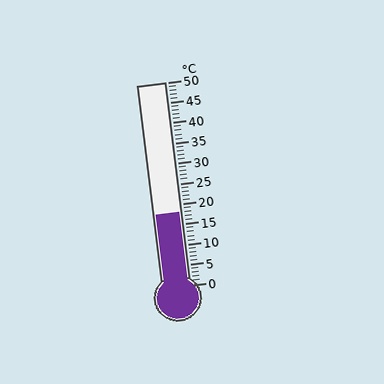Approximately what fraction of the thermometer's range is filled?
The thermometer is filled to approximately 35% of its range.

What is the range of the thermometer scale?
The thermometer scale ranges from 0°C to 50°C.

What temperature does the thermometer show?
The thermometer shows approximately 18°C.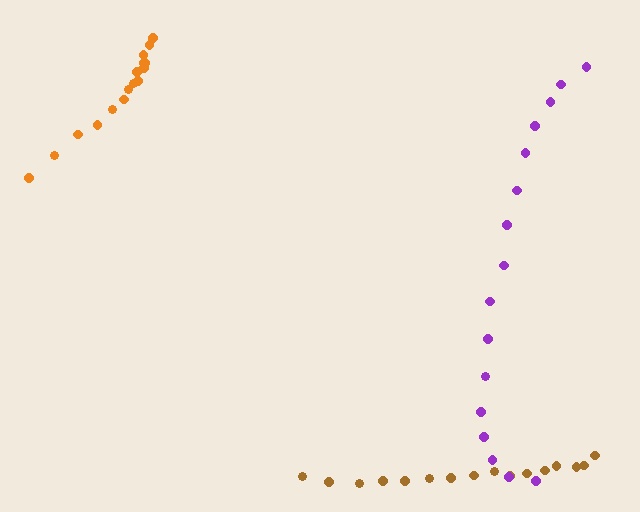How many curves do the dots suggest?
There are 3 distinct paths.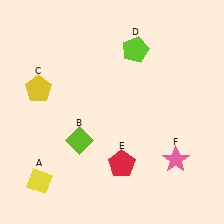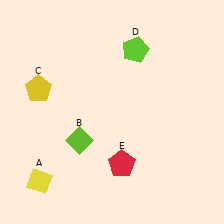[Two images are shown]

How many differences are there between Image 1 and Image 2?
There is 1 difference between the two images.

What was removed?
The pink star (F) was removed in Image 2.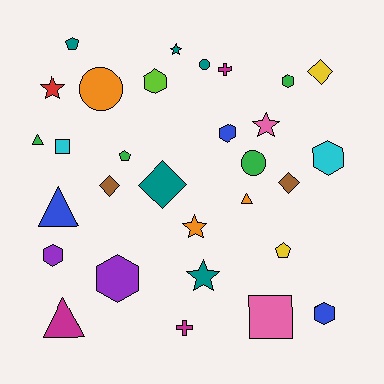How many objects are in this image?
There are 30 objects.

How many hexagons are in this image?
There are 7 hexagons.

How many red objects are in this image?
There is 1 red object.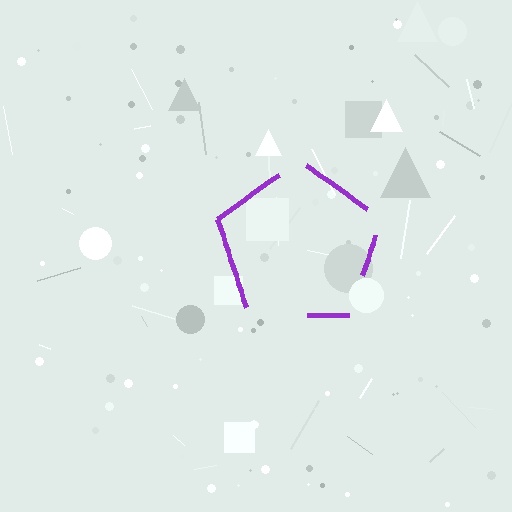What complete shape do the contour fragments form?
The contour fragments form a pentagon.